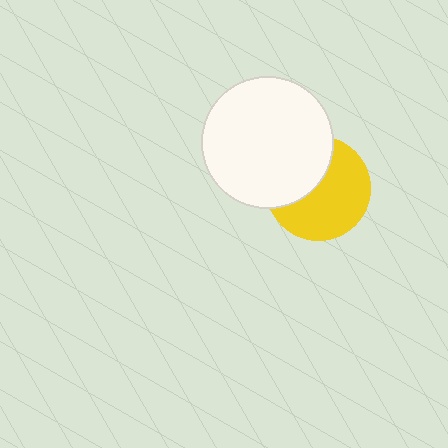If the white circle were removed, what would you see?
You would see the complete yellow circle.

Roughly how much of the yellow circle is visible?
About half of it is visible (roughly 61%).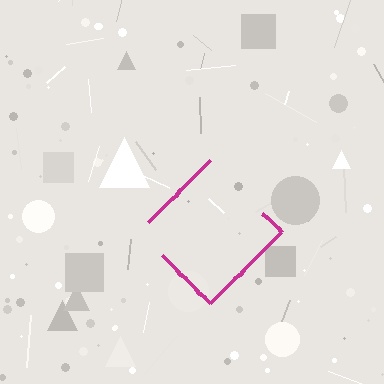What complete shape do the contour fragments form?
The contour fragments form a diamond.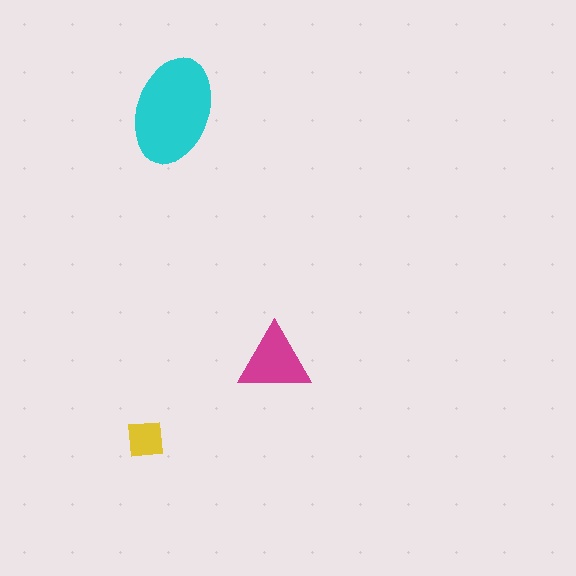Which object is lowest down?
The yellow square is bottommost.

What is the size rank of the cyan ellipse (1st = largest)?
1st.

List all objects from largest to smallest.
The cyan ellipse, the magenta triangle, the yellow square.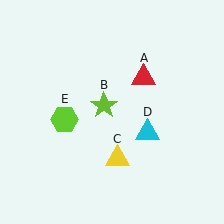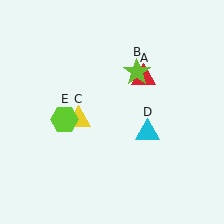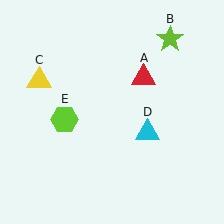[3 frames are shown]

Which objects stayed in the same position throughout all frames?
Red triangle (object A) and cyan triangle (object D) and lime hexagon (object E) remained stationary.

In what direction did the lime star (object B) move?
The lime star (object B) moved up and to the right.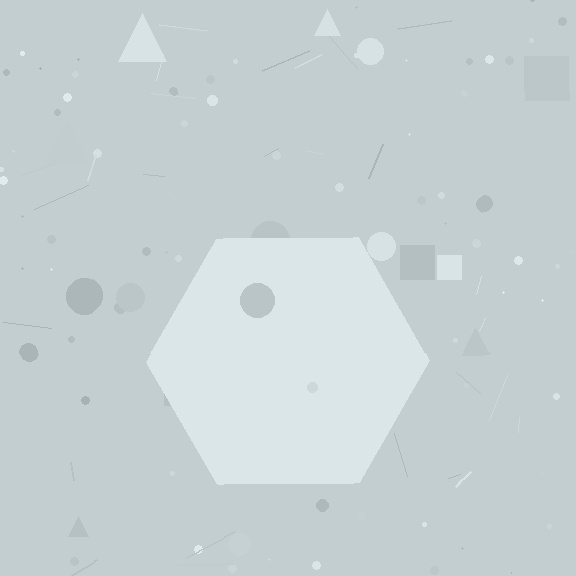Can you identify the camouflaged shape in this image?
The camouflaged shape is a hexagon.